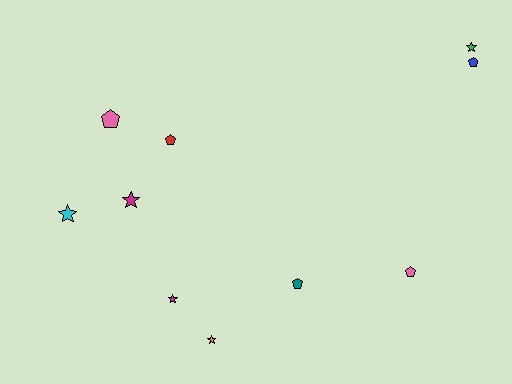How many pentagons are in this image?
There are 5 pentagons.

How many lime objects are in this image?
There are no lime objects.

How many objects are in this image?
There are 10 objects.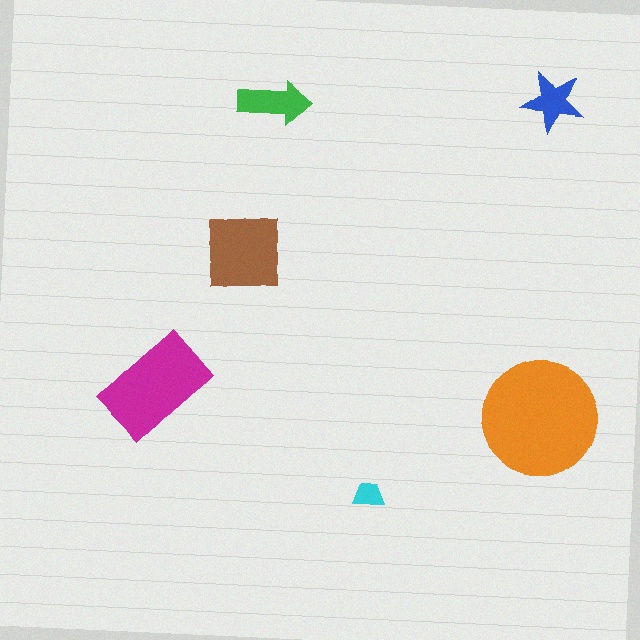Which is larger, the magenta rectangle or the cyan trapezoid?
The magenta rectangle.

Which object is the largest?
The orange circle.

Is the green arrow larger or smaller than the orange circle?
Smaller.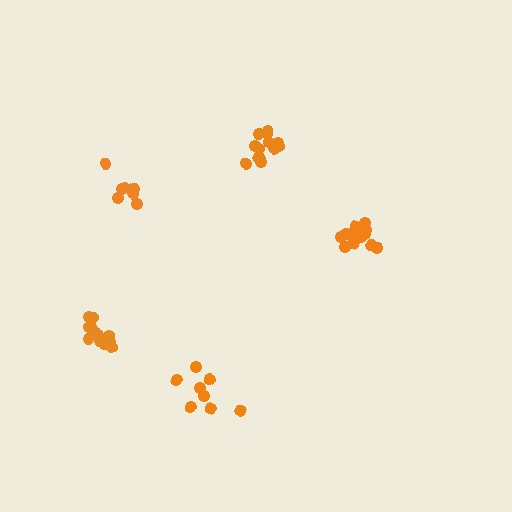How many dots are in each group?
Group 1: 8 dots, Group 2: 12 dots, Group 3: 8 dots, Group 4: 14 dots, Group 5: 12 dots (54 total).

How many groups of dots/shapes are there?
There are 5 groups.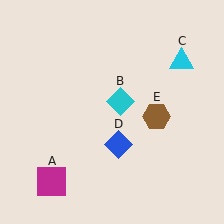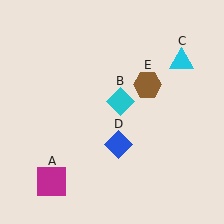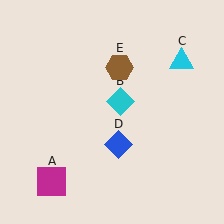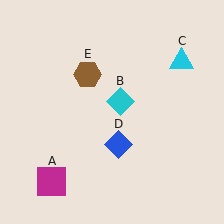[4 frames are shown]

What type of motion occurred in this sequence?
The brown hexagon (object E) rotated counterclockwise around the center of the scene.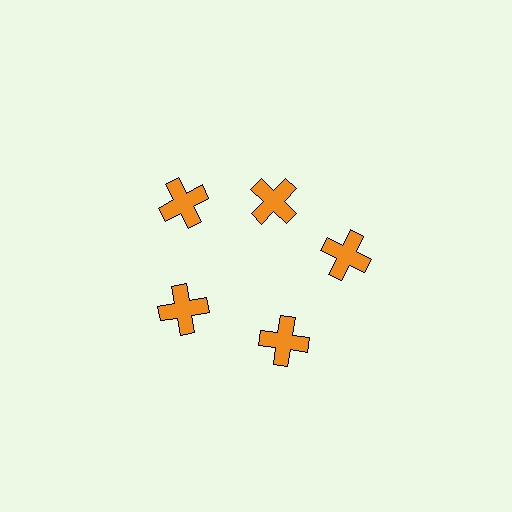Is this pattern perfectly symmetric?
No. The 5 orange crosses are arranged in a ring, but one element near the 1 o'clock position is pulled inward toward the center, breaking the 5-fold rotational symmetry.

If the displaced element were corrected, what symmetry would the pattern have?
It would have 5-fold rotational symmetry — the pattern would map onto itself every 72 degrees.